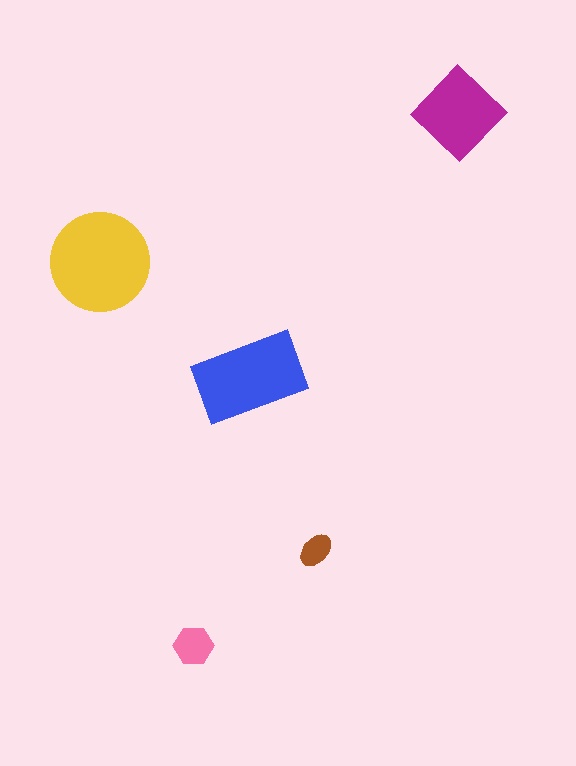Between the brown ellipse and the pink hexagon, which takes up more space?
The pink hexagon.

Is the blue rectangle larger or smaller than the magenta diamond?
Larger.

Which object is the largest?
The yellow circle.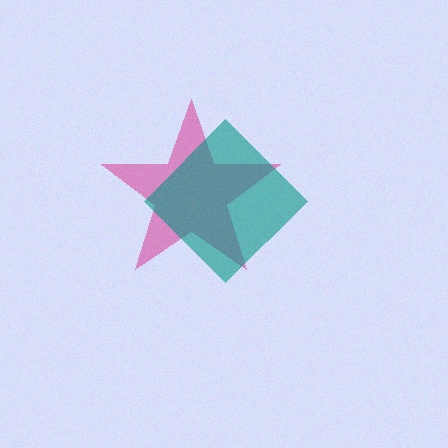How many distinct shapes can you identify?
There are 2 distinct shapes: a magenta star, a teal diamond.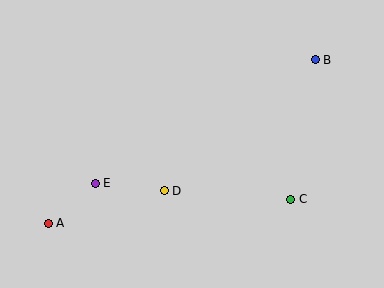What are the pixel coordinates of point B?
Point B is at (315, 60).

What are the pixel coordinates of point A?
Point A is at (48, 223).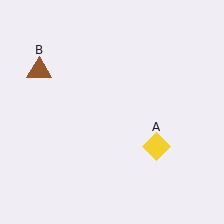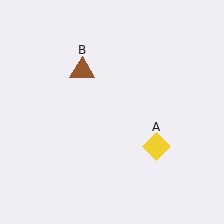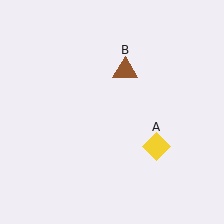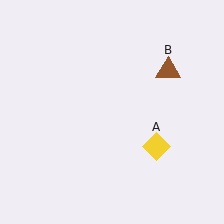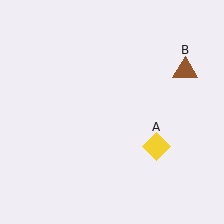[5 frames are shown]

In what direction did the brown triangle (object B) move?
The brown triangle (object B) moved right.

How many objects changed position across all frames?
1 object changed position: brown triangle (object B).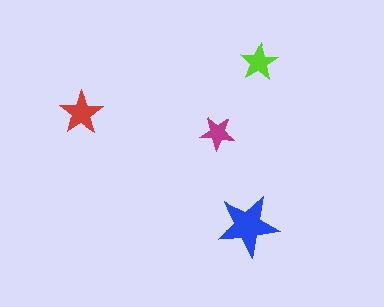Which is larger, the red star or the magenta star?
The red one.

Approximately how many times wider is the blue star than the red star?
About 1.5 times wider.